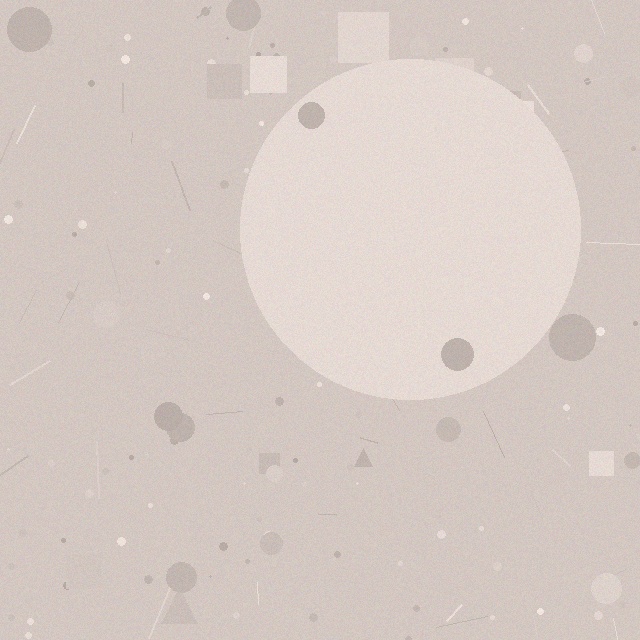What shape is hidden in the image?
A circle is hidden in the image.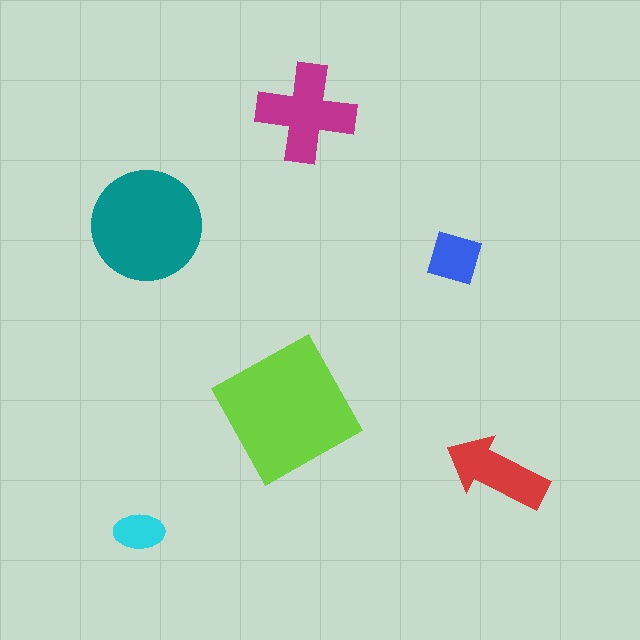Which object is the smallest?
The cyan ellipse.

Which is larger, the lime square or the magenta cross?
The lime square.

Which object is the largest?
The lime square.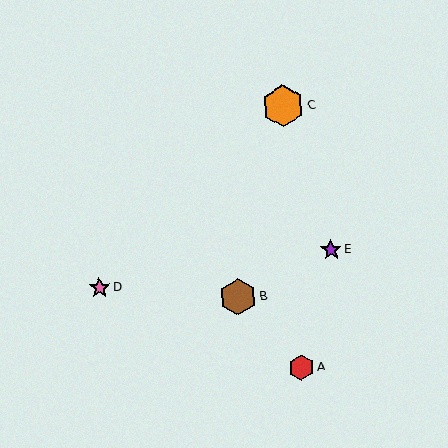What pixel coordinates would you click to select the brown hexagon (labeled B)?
Click at (238, 297) to select the brown hexagon B.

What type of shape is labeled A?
Shape A is a red hexagon.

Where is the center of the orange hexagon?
The center of the orange hexagon is at (283, 106).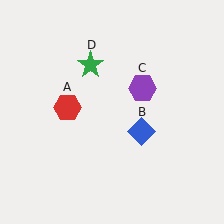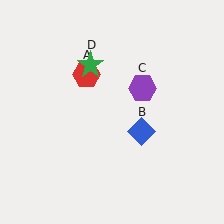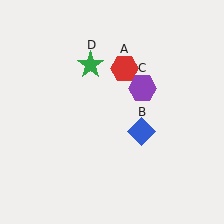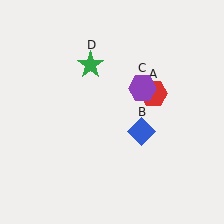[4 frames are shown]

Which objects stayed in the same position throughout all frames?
Blue diamond (object B) and purple hexagon (object C) and green star (object D) remained stationary.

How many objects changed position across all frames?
1 object changed position: red hexagon (object A).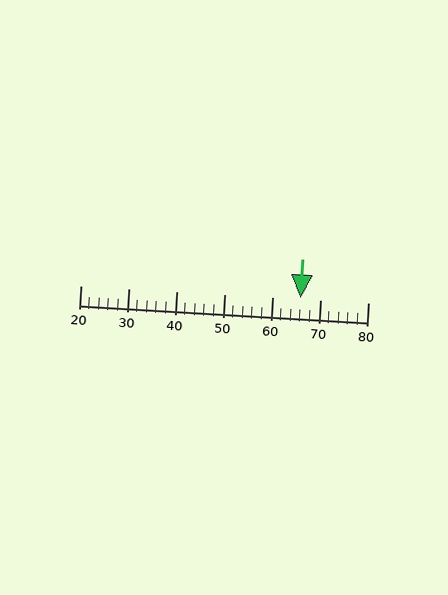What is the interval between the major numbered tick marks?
The major tick marks are spaced 10 units apart.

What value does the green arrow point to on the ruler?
The green arrow points to approximately 66.